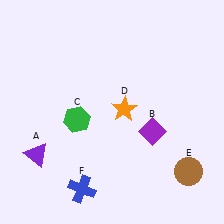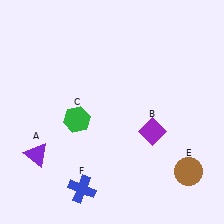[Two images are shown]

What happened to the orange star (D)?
The orange star (D) was removed in Image 2. It was in the top-right area of Image 1.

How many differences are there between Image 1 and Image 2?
There is 1 difference between the two images.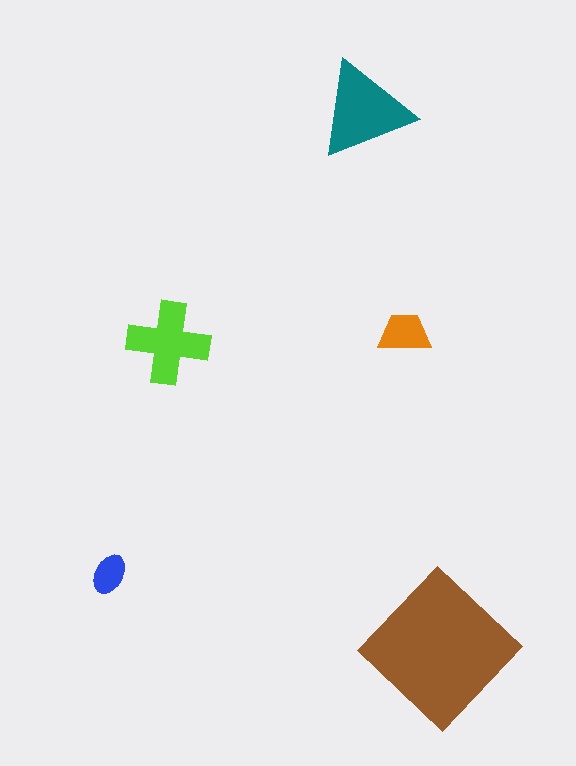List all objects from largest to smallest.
The brown diamond, the teal triangle, the lime cross, the orange trapezoid, the blue ellipse.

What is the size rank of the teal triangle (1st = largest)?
2nd.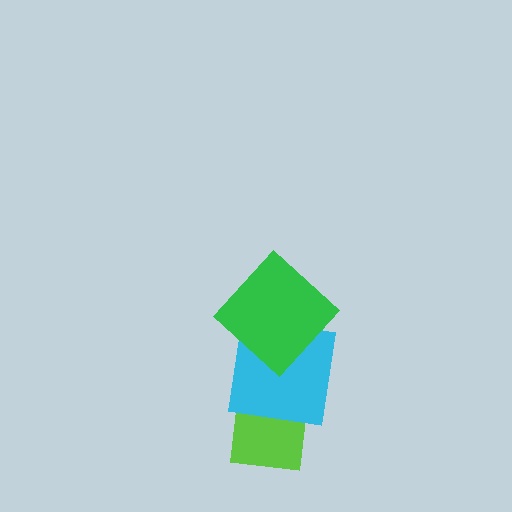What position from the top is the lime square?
The lime square is 3rd from the top.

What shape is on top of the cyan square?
The green diamond is on top of the cyan square.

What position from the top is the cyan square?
The cyan square is 2nd from the top.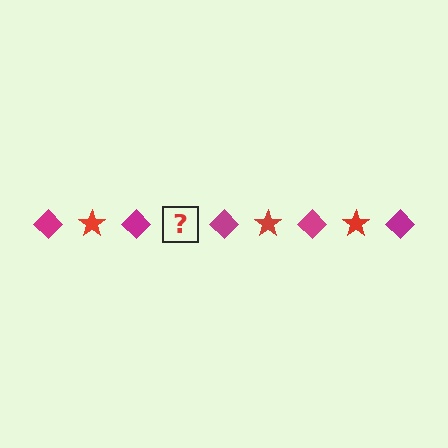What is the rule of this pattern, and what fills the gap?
The rule is that the pattern alternates between magenta diamond and red star. The gap should be filled with a red star.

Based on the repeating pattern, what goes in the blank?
The blank should be a red star.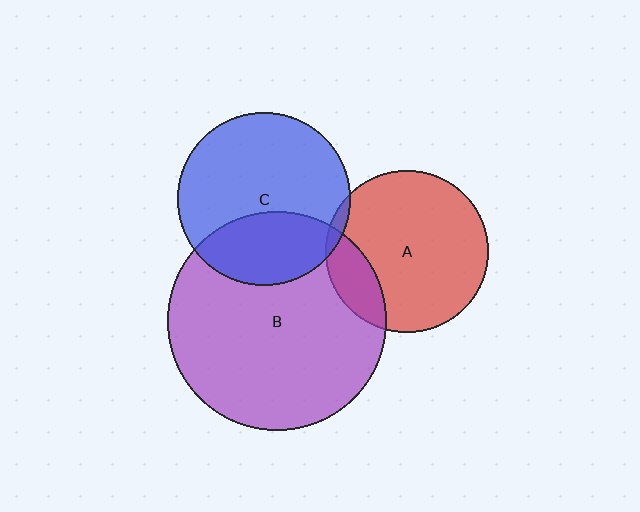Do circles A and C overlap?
Yes.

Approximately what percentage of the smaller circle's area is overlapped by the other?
Approximately 5%.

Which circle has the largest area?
Circle B (purple).